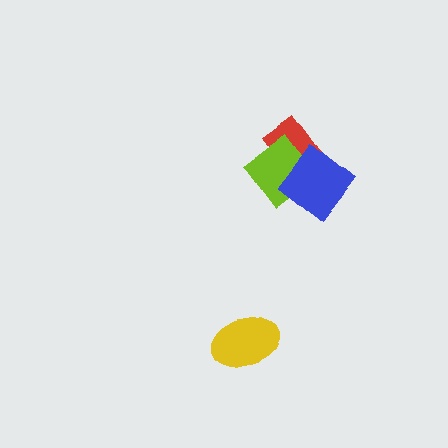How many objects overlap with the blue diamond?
2 objects overlap with the blue diamond.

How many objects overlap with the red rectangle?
2 objects overlap with the red rectangle.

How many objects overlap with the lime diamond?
2 objects overlap with the lime diamond.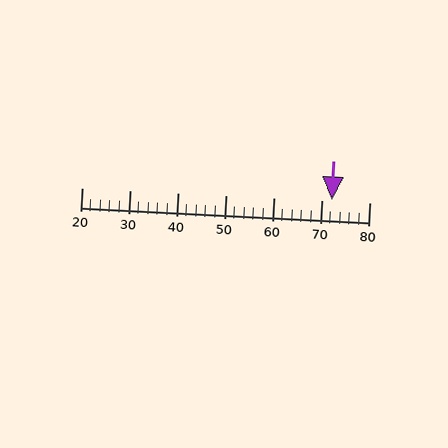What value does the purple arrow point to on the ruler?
The purple arrow points to approximately 72.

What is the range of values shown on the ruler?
The ruler shows values from 20 to 80.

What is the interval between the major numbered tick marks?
The major tick marks are spaced 10 units apart.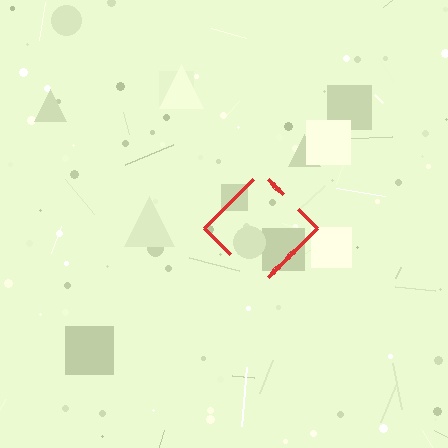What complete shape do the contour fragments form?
The contour fragments form a diamond.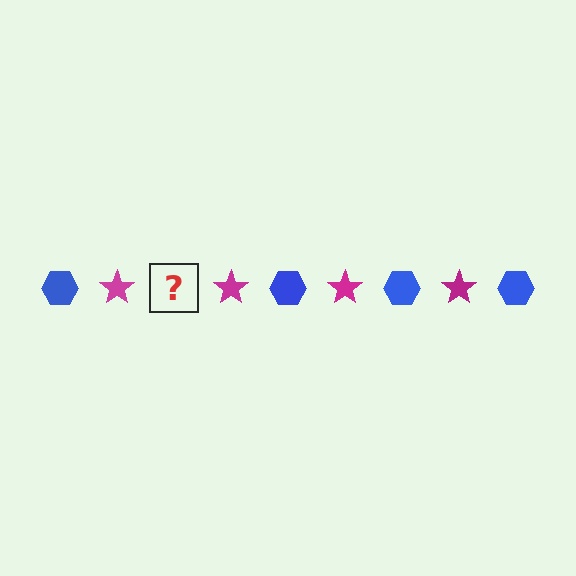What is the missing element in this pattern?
The missing element is a blue hexagon.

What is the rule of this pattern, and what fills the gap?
The rule is that the pattern alternates between blue hexagon and magenta star. The gap should be filled with a blue hexagon.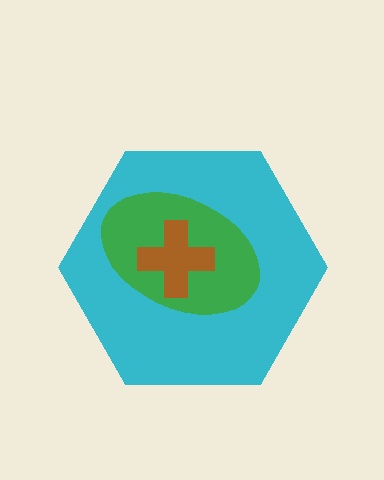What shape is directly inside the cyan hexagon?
The green ellipse.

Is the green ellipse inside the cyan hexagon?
Yes.